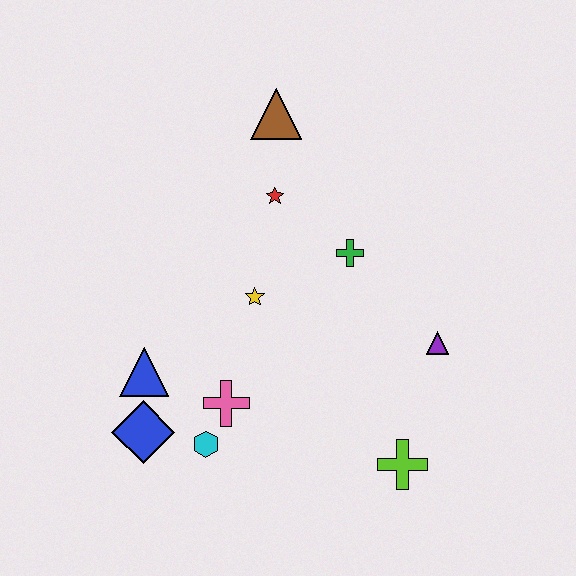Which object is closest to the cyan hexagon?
The pink cross is closest to the cyan hexagon.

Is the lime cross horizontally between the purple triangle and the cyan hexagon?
Yes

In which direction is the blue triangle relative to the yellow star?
The blue triangle is to the left of the yellow star.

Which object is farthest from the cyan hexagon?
The brown triangle is farthest from the cyan hexagon.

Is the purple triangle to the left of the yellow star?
No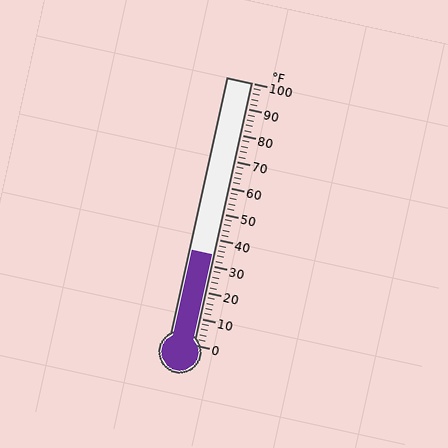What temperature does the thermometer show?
The thermometer shows approximately 34°F.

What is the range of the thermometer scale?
The thermometer scale ranges from 0°F to 100°F.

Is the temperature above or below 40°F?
The temperature is below 40°F.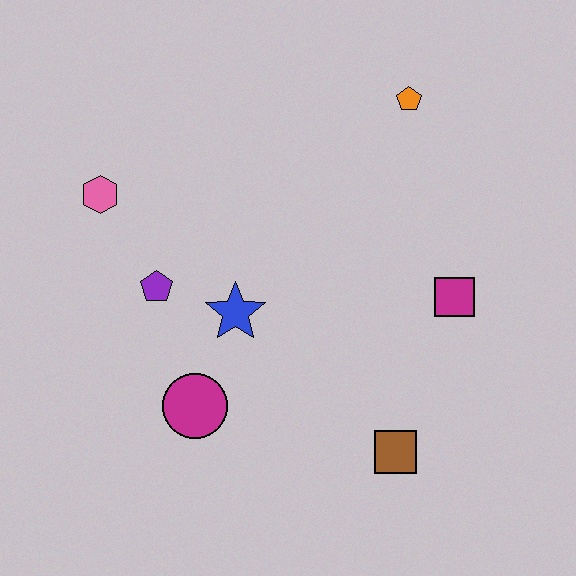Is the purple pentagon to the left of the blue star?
Yes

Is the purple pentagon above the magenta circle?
Yes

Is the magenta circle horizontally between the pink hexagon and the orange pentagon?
Yes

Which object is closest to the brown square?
The magenta square is closest to the brown square.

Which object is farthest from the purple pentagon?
The orange pentagon is farthest from the purple pentagon.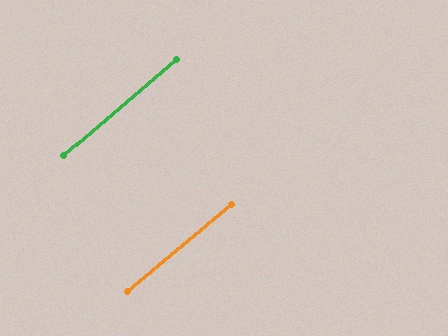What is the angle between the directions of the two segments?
Approximately 1 degree.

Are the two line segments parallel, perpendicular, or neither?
Parallel — their directions differ by only 0.9°.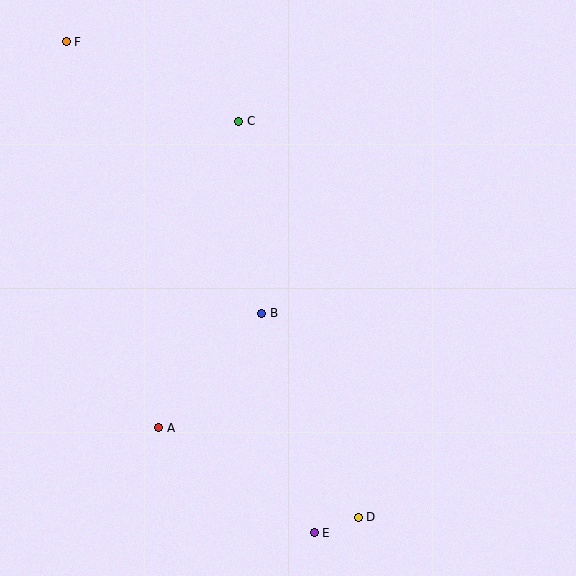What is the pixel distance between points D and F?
The distance between D and F is 558 pixels.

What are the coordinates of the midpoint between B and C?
The midpoint between B and C is at (250, 217).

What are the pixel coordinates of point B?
Point B is at (262, 313).